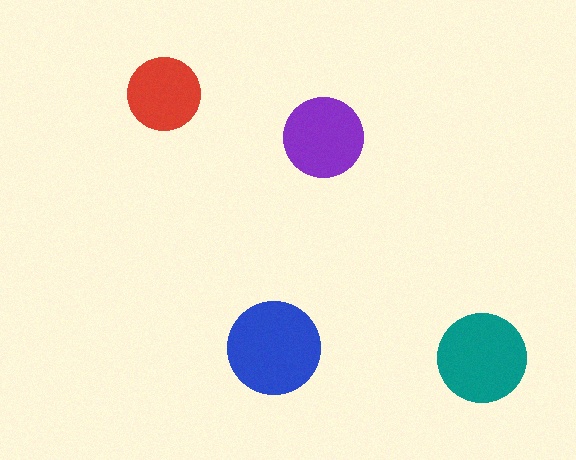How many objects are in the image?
There are 4 objects in the image.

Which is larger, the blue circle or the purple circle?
The blue one.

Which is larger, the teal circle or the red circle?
The teal one.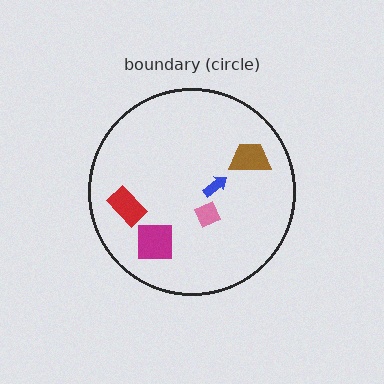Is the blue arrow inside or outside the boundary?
Inside.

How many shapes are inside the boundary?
5 inside, 0 outside.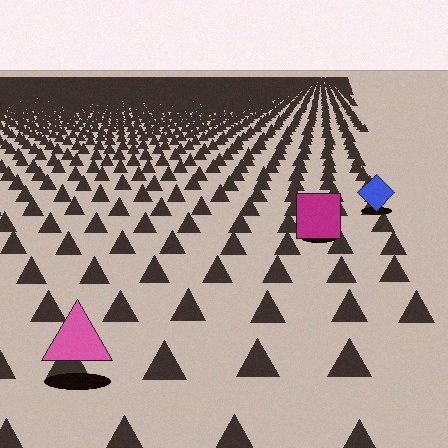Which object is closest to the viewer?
The pink triangle is closest. The texture marks near it are larger and more spread out.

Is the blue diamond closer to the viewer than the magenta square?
No. The magenta square is closer — you can tell from the texture gradient: the ground texture is coarser near it.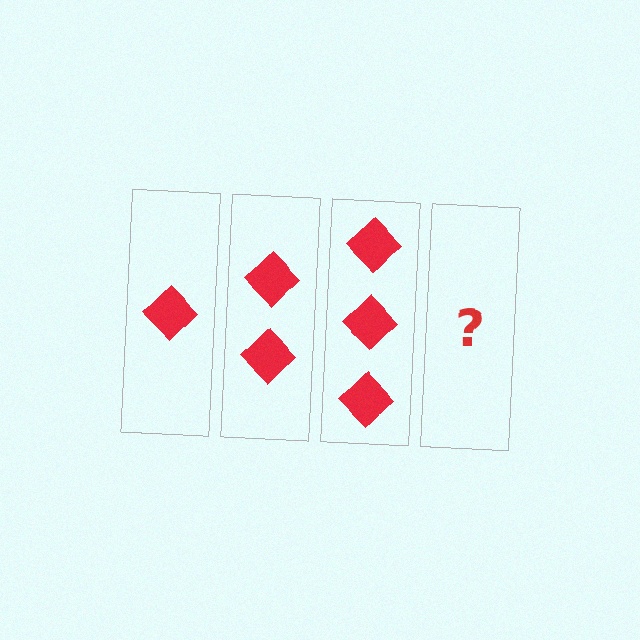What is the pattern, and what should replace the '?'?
The pattern is that each step adds one more diamond. The '?' should be 4 diamonds.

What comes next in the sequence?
The next element should be 4 diamonds.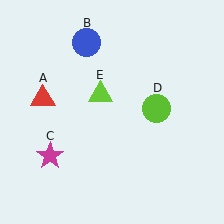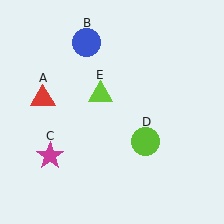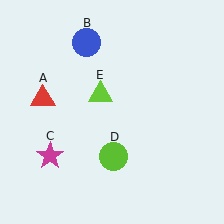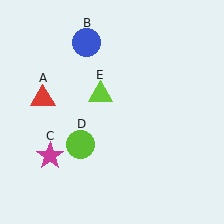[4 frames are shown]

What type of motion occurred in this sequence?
The lime circle (object D) rotated clockwise around the center of the scene.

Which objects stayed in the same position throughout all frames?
Red triangle (object A) and blue circle (object B) and magenta star (object C) and lime triangle (object E) remained stationary.